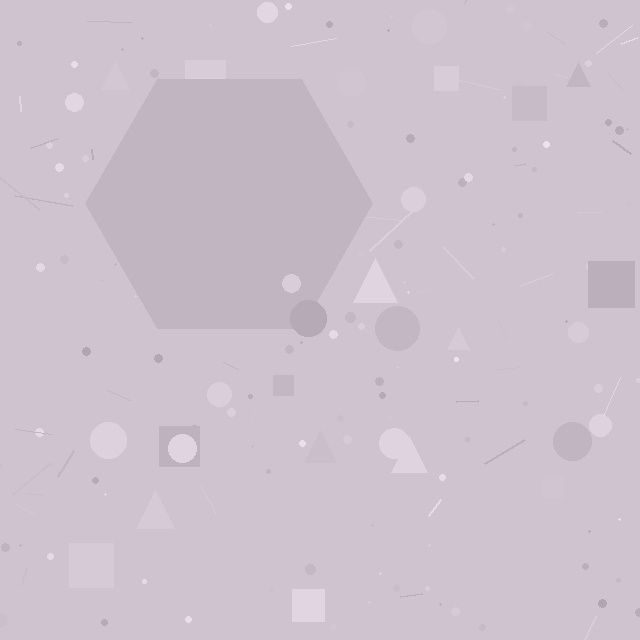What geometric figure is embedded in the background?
A hexagon is embedded in the background.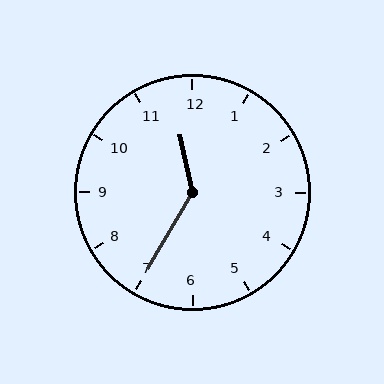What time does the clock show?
11:35.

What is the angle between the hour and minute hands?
Approximately 138 degrees.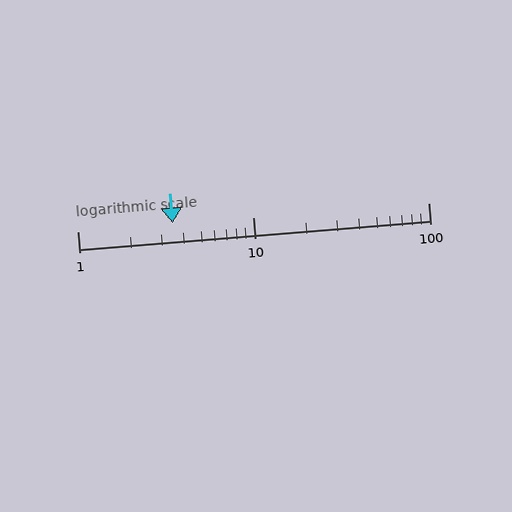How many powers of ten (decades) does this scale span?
The scale spans 2 decades, from 1 to 100.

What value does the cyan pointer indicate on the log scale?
The pointer indicates approximately 3.5.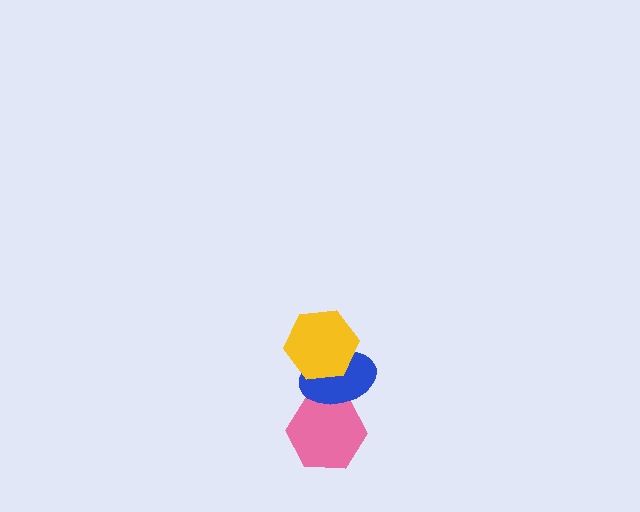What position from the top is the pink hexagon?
The pink hexagon is 3rd from the top.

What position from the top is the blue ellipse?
The blue ellipse is 2nd from the top.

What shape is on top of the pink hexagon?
The blue ellipse is on top of the pink hexagon.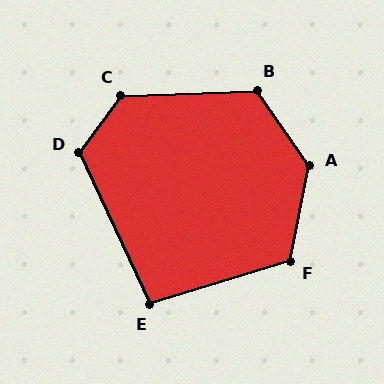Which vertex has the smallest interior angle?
E, at approximately 98 degrees.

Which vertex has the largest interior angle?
A, at approximately 134 degrees.